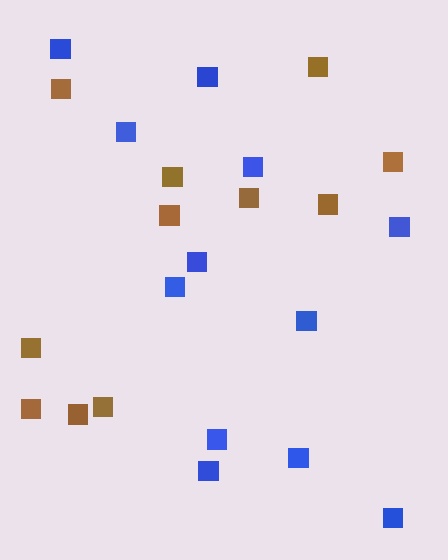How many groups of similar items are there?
There are 2 groups: one group of blue squares (12) and one group of brown squares (11).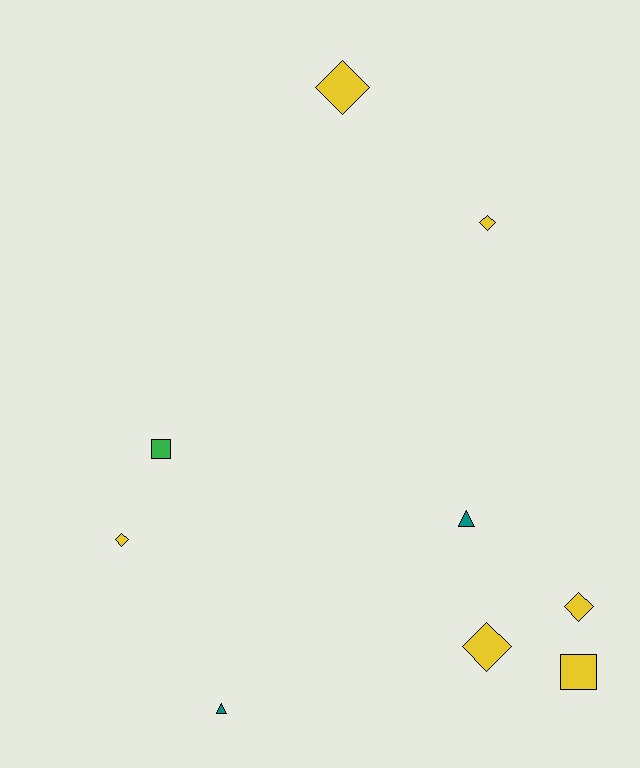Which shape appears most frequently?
Diamond, with 5 objects.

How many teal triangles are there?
There are 2 teal triangles.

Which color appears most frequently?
Yellow, with 6 objects.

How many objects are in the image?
There are 9 objects.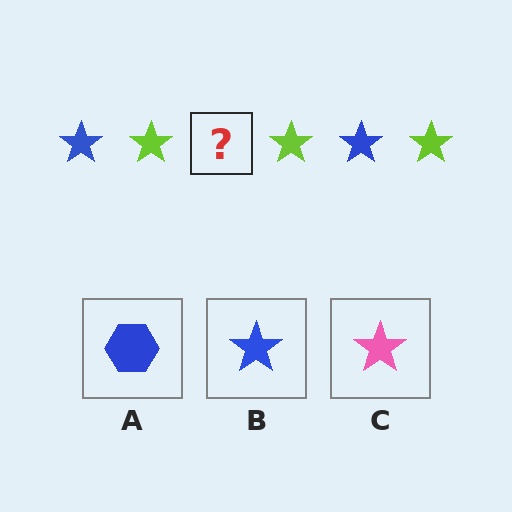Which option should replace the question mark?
Option B.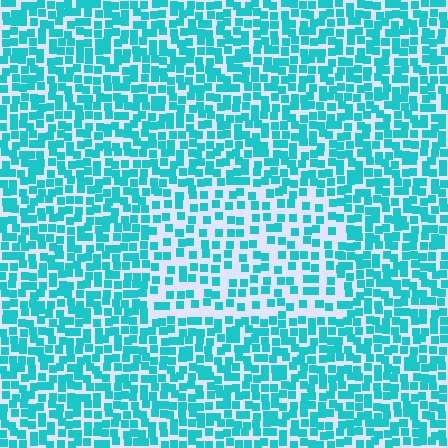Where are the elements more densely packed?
The elements are more densely packed outside the rectangle boundary.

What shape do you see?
I see a rectangle.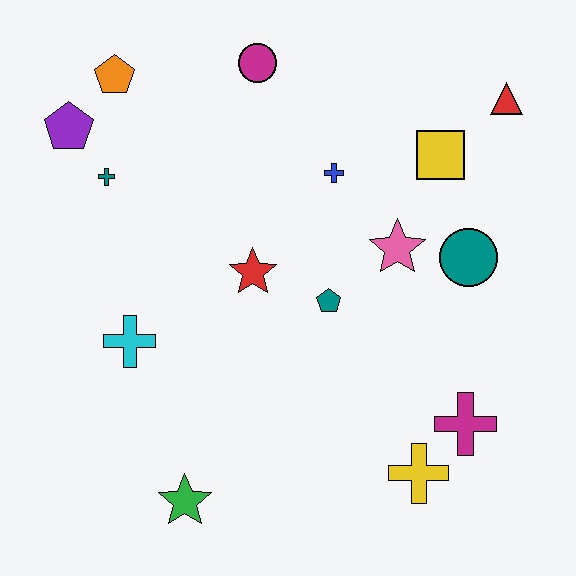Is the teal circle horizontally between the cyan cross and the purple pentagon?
No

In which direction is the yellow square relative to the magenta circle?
The yellow square is to the right of the magenta circle.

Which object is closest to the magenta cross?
The yellow cross is closest to the magenta cross.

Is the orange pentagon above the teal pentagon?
Yes